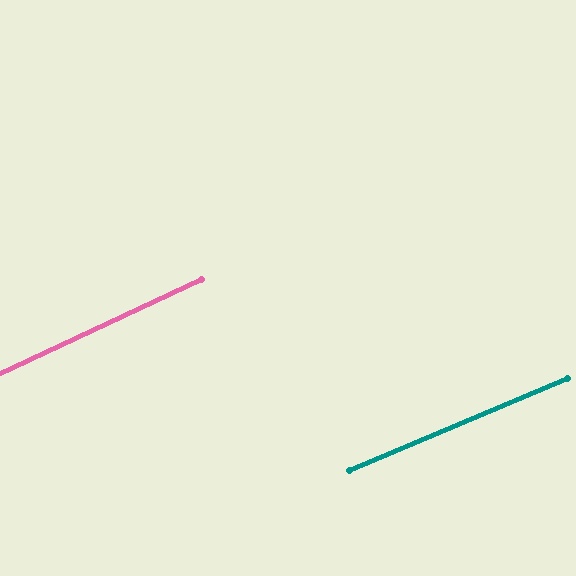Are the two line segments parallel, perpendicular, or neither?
Parallel — their directions differ by only 2.0°.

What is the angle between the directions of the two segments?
Approximately 2 degrees.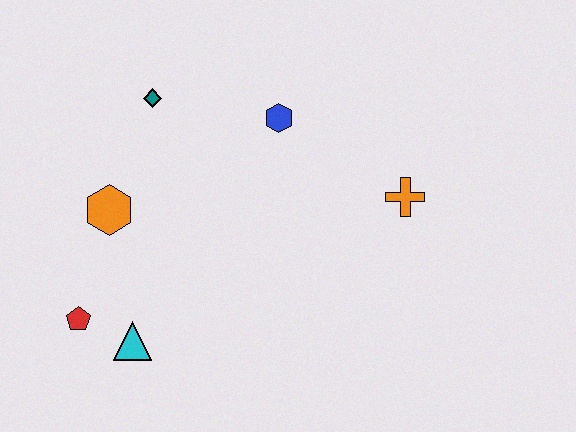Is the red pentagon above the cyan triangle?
Yes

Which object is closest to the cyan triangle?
The red pentagon is closest to the cyan triangle.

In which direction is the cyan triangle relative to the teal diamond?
The cyan triangle is below the teal diamond.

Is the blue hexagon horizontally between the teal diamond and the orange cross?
Yes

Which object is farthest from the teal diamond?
The orange cross is farthest from the teal diamond.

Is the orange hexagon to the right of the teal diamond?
No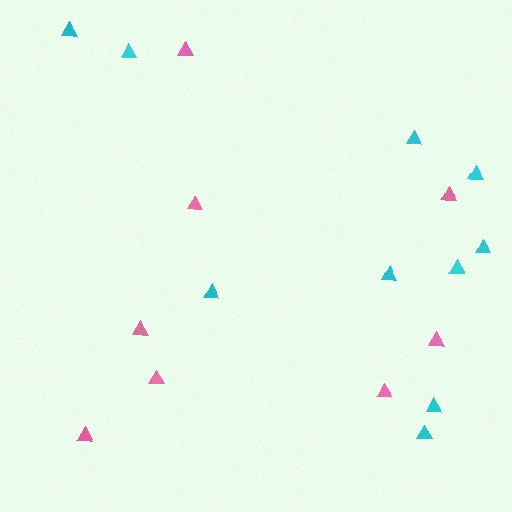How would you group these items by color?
There are 2 groups: one group of cyan triangles (10) and one group of pink triangles (8).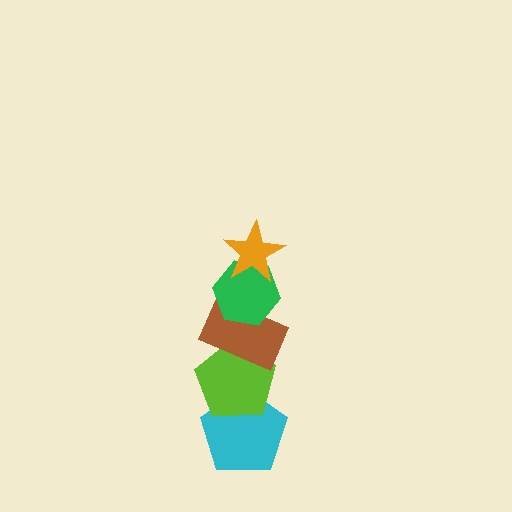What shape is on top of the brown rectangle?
The green hexagon is on top of the brown rectangle.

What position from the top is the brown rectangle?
The brown rectangle is 3rd from the top.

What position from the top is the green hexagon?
The green hexagon is 2nd from the top.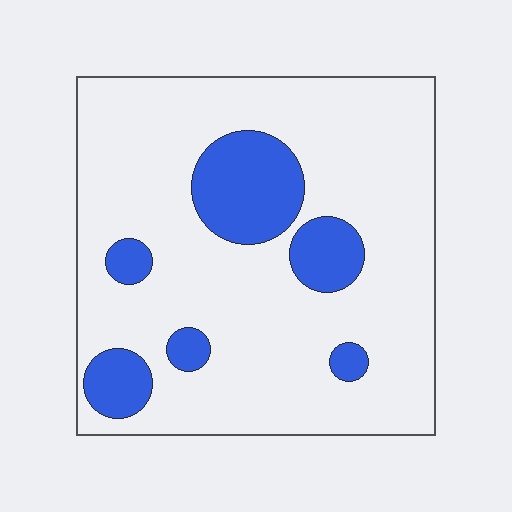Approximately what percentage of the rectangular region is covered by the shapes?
Approximately 20%.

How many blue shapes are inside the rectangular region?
6.